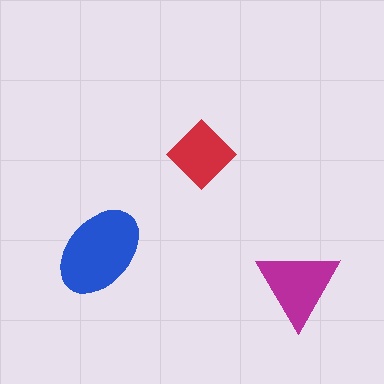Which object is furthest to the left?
The blue ellipse is leftmost.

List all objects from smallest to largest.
The red diamond, the magenta triangle, the blue ellipse.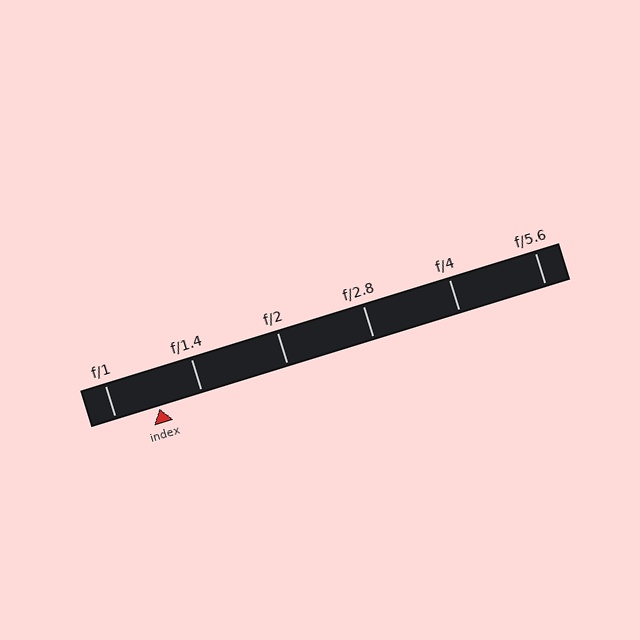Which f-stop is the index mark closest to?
The index mark is closest to f/1.4.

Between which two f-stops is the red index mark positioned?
The index mark is between f/1 and f/1.4.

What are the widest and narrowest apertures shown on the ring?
The widest aperture shown is f/1 and the narrowest is f/5.6.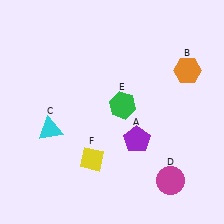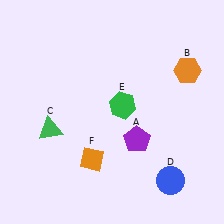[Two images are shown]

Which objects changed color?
C changed from cyan to green. D changed from magenta to blue. F changed from yellow to orange.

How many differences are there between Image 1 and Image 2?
There are 3 differences between the two images.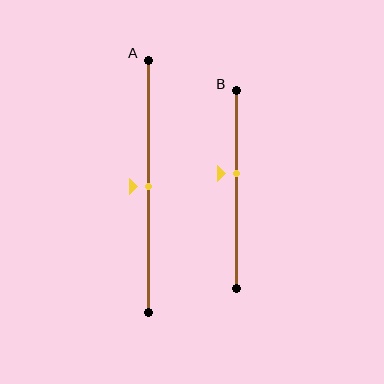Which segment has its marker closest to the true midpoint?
Segment A has its marker closest to the true midpoint.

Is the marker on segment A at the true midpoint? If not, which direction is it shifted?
Yes, the marker on segment A is at the true midpoint.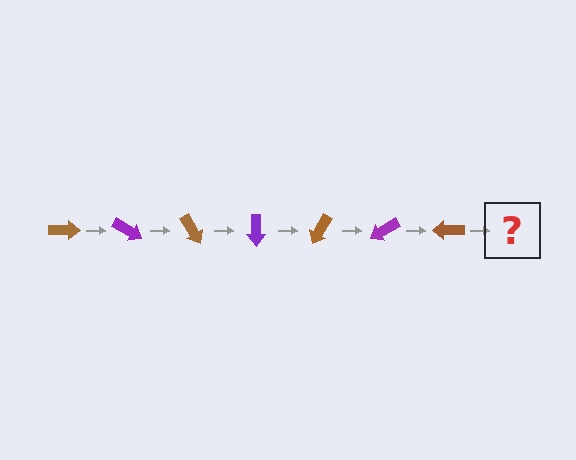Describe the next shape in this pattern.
It should be a purple arrow, rotated 210 degrees from the start.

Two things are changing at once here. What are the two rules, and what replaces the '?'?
The two rules are that it rotates 30 degrees each step and the color cycles through brown and purple. The '?' should be a purple arrow, rotated 210 degrees from the start.